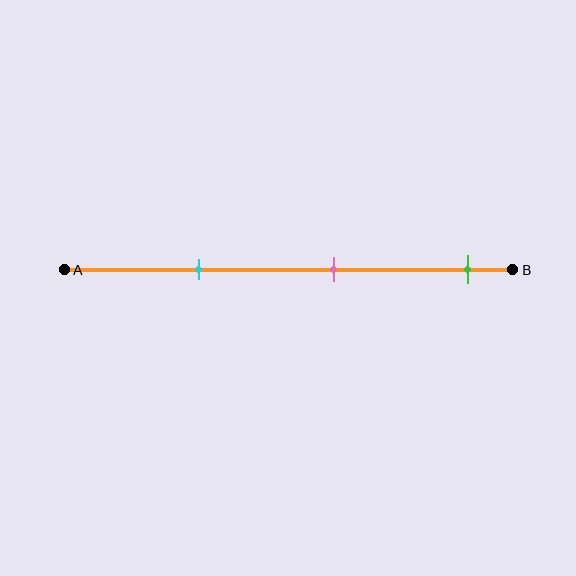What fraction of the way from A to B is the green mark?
The green mark is approximately 90% (0.9) of the way from A to B.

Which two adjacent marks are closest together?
The cyan and pink marks are the closest adjacent pair.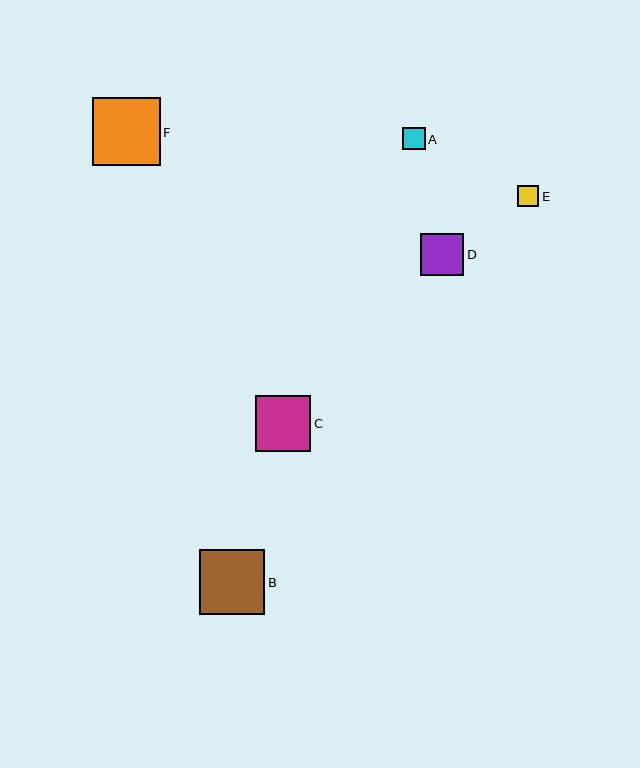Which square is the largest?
Square F is the largest with a size of approximately 68 pixels.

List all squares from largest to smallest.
From largest to smallest: F, B, C, D, A, E.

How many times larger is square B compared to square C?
Square B is approximately 1.2 times the size of square C.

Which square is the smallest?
Square E is the smallest with a size of approximately 21 pixels.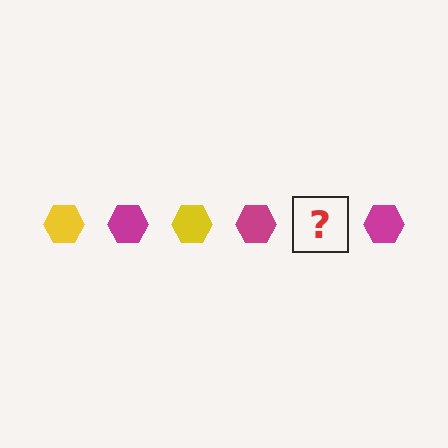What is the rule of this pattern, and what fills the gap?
The rule is that the pattern cycles through yellow, magenta hexagons. The gap should be filled with a yellow hexagon.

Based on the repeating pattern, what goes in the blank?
The blank should be a yellow hexagon.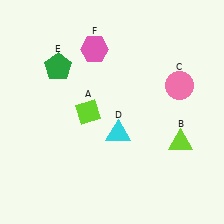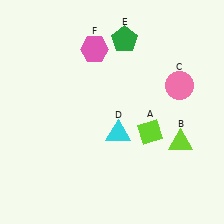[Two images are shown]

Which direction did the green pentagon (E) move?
The green pentagon (E) moved right.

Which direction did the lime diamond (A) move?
The lime diamond (A) moved right.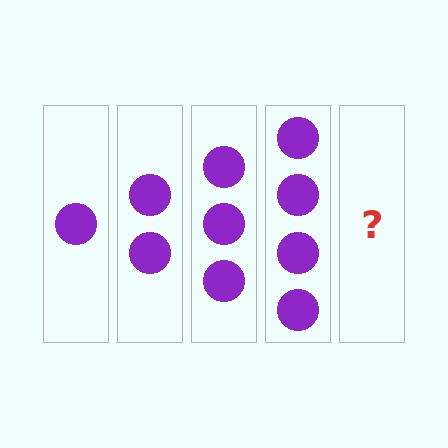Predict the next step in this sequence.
The next step is 5 circles.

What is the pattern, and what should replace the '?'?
The pattern is that each step adds one more circle. The '?' should be 5 circles.